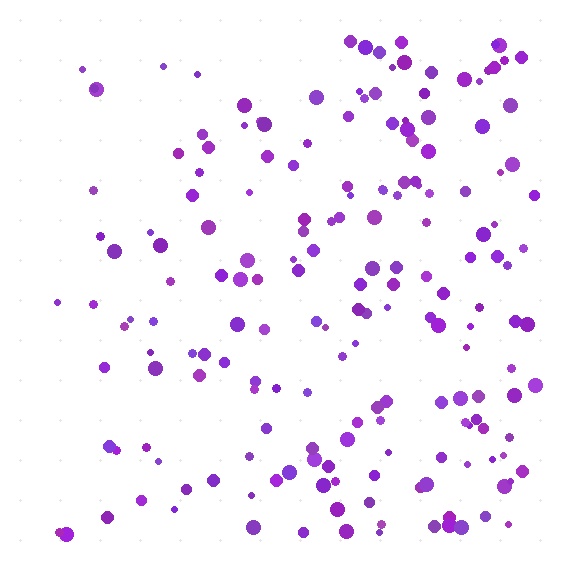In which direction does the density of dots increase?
From left to right, with the right side densest.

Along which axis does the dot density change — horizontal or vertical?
Horizontal.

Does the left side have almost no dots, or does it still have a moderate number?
Still a moderate number, just noticeably fewer than the right.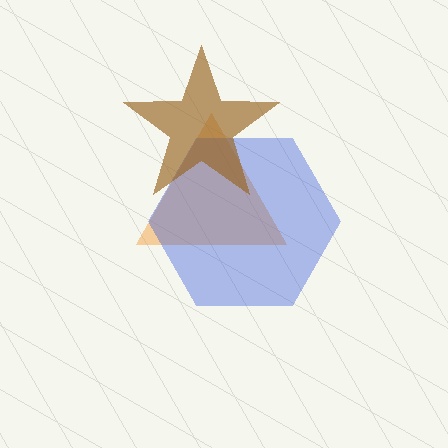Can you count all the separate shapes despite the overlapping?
Yes, there are 3 separate shapes.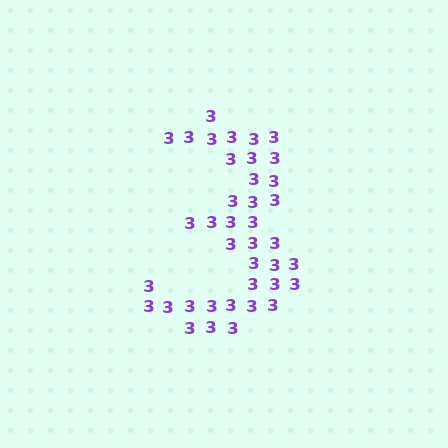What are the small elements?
The small elements are digit 3's.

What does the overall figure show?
The overall figure shows the digit 3.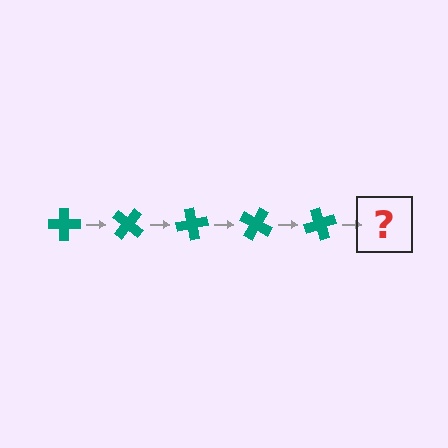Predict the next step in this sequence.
The next step is a teal cross rotated 200 degrees.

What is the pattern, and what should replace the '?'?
The pattern is that the cross rotates 40 degrees each step. The '?' should be a teal cross rotated 200 degrees.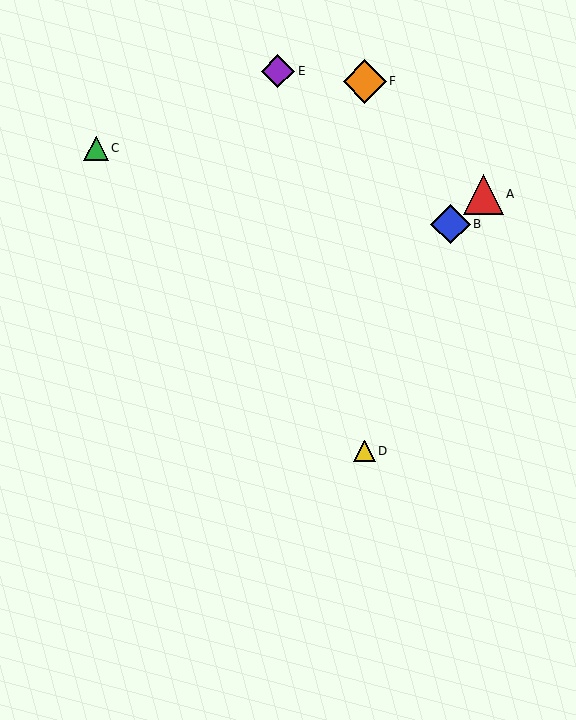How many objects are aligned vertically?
2 objects (D, F) are aligned vertically.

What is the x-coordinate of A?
Object A is at x≈483.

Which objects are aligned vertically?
Objects D, F are aligned vertically.